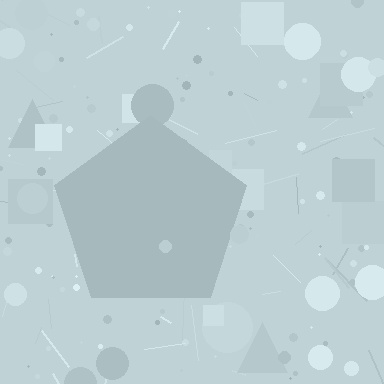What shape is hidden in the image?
A pentagon is hidden in the image.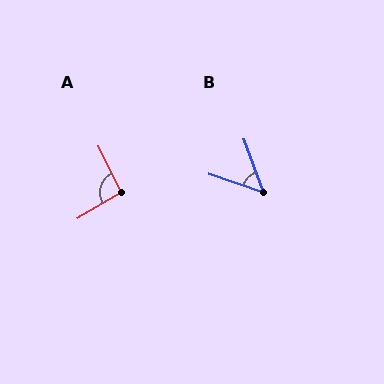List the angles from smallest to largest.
B (51°), A (95°).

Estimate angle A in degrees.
Approximately 95 degrees.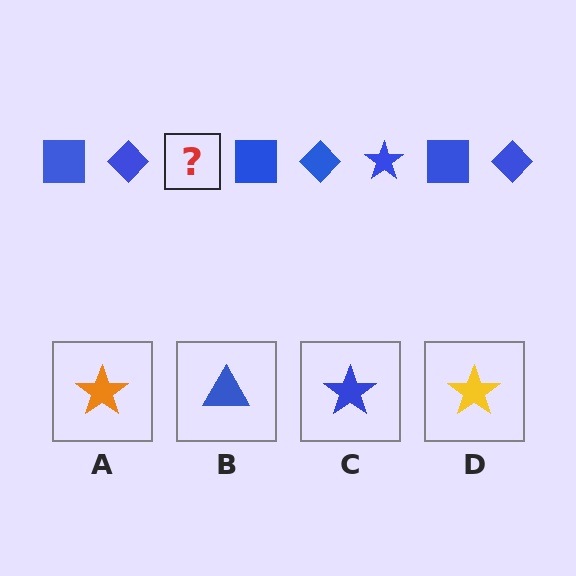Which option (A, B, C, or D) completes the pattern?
C.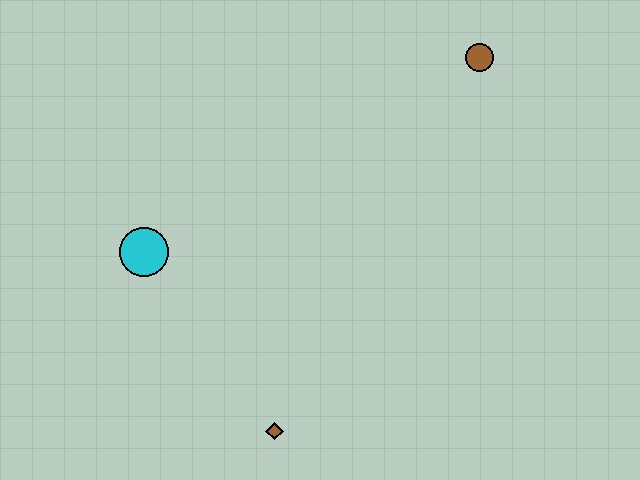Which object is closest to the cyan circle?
The brown diamond is closest to the cyan circle.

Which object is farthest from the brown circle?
The brown diamond is farthest from the brown circle.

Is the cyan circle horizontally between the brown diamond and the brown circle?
No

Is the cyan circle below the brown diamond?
No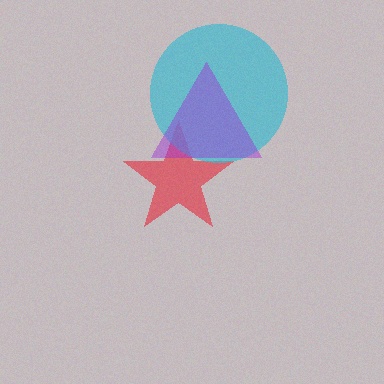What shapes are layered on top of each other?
The layered shapes are: a red star, a cyan circle, a purple triangle.